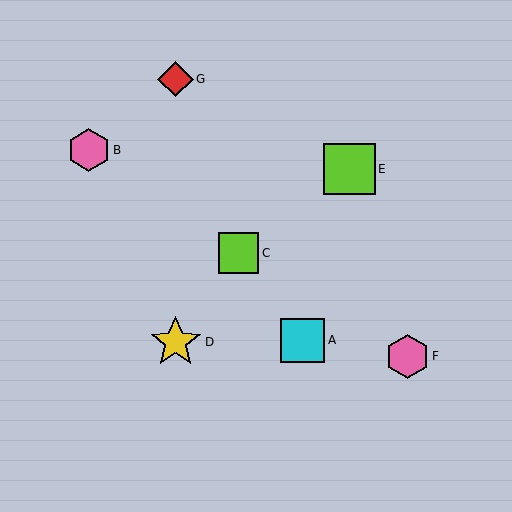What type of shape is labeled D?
Shape D is a yellow star.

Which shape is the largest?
The lime square (labeled E) is the largest.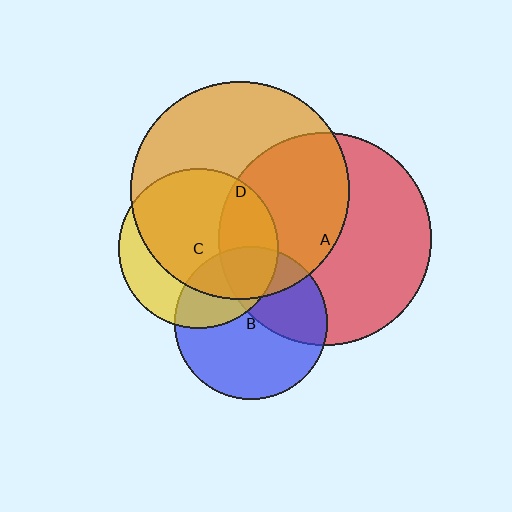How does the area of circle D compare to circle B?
Approximately 2.0 times.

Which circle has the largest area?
Circle D (orange).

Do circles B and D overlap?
Yes.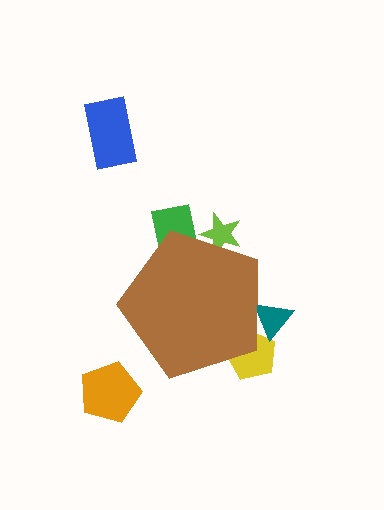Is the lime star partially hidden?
Yes, the lime star is partially hidden behind the brown pentagon.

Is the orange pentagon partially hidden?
No, the orange pentagon is fully visible.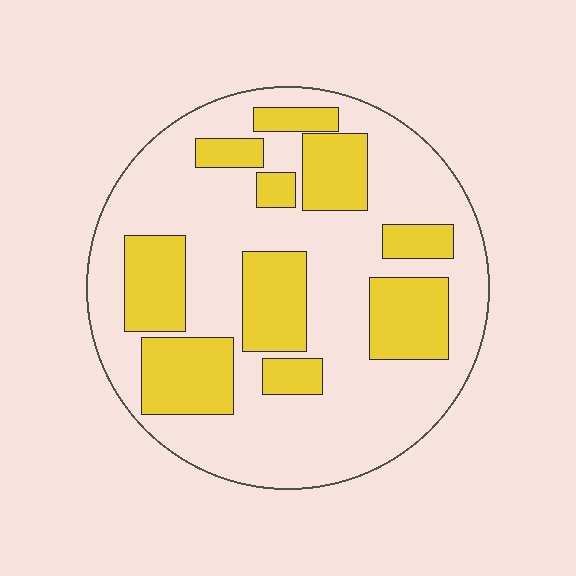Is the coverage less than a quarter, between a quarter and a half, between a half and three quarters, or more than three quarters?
Between a quarter and a half.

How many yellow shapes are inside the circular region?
10.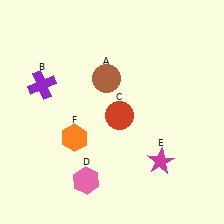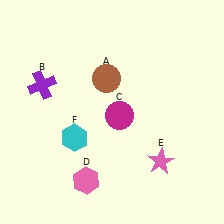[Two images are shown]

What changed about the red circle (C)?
In Image 1, C is red. In Image 2, it changed to magenta.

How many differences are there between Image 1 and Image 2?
There are 3 differences between the two images.